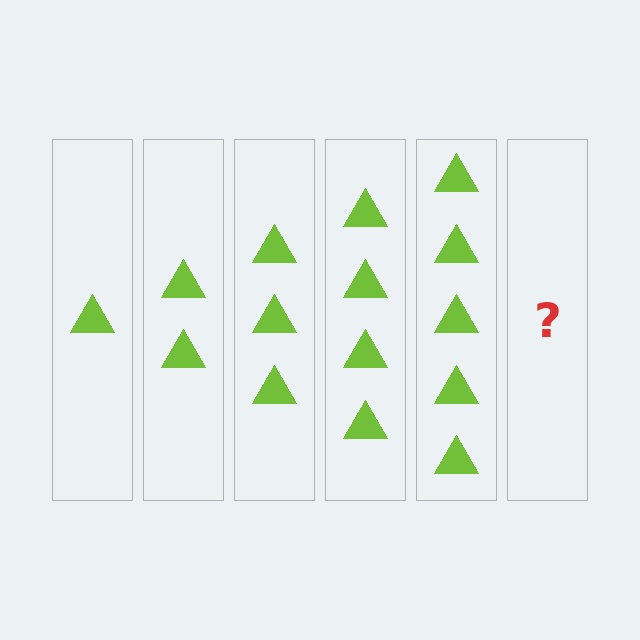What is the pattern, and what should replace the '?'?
The pattern is that each step adds one more triangle. The '?' should be 6 triangles.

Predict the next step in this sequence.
The next step is 6 triangles.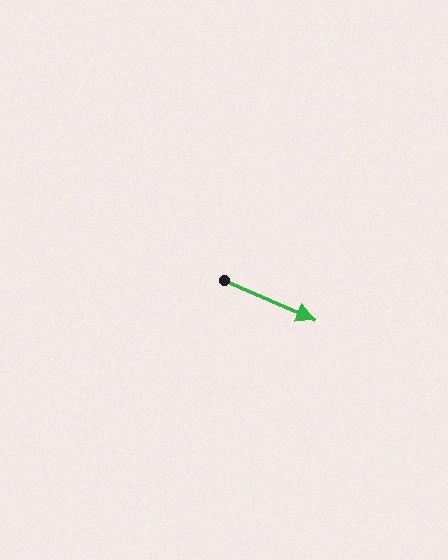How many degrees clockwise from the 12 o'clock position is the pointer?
Approximately 114 degrees.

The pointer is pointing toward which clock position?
Roughly 4 o'clock.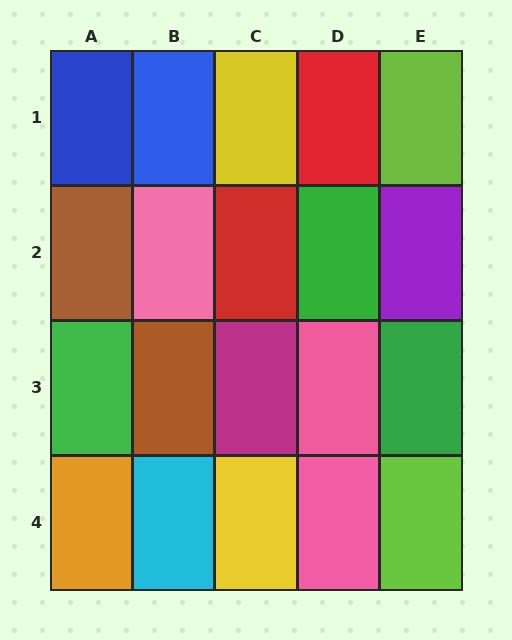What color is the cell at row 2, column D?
Green.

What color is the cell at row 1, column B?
Blue.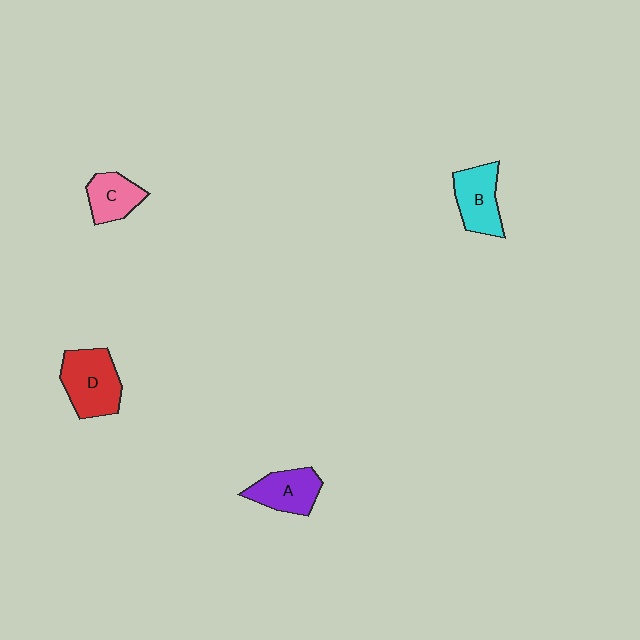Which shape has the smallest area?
Shape C (pink).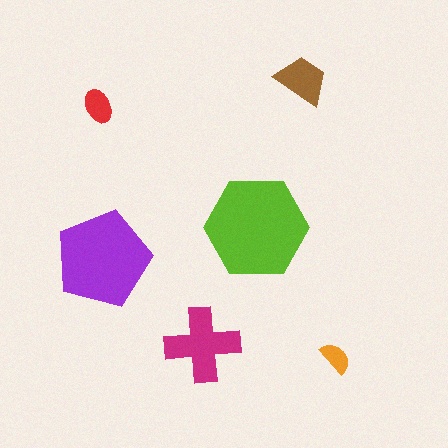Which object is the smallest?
The orange semicircle.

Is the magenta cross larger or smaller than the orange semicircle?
Larger.